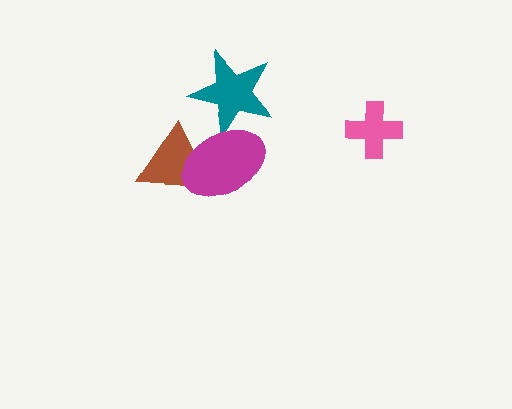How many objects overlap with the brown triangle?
1 object overlaps with the brown triangle.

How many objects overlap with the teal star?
1 object overlaps with the teal star.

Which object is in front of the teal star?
The magenta ellipse is in front of the teal star.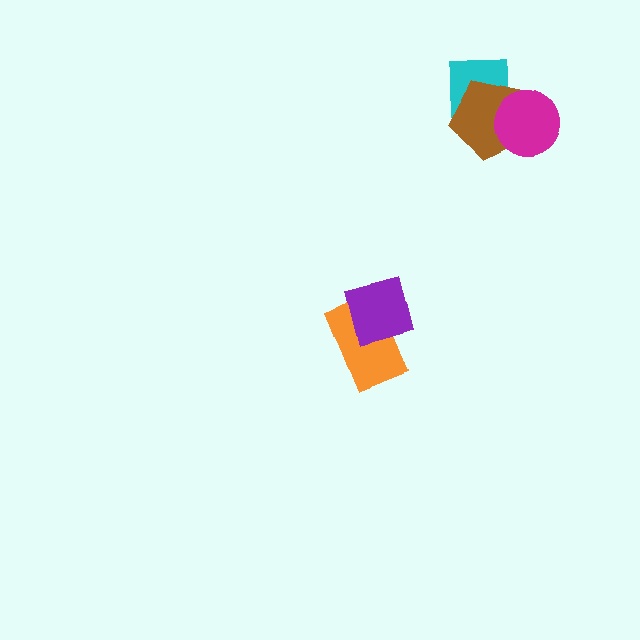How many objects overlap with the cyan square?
1 object overlaps with the cyan square.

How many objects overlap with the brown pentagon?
2 objects overlap with the brown pentagon.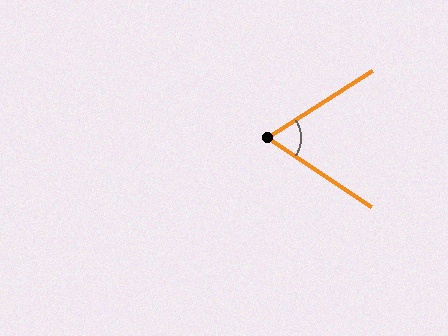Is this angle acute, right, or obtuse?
It is acute.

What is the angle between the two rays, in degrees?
Approximately 66 degrees.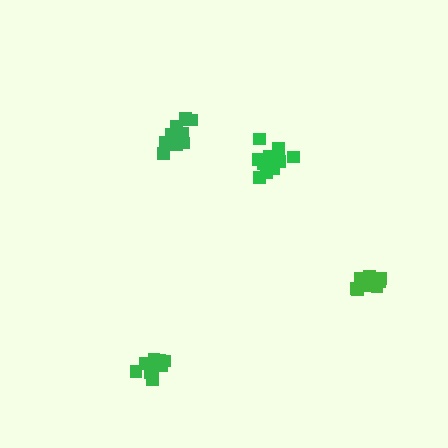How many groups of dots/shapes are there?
There are 4 groups.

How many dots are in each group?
Group 1: 10 dots, Group 2: 12 dots, Group 3: 12 dots, Group 4: 10 dots (44 total).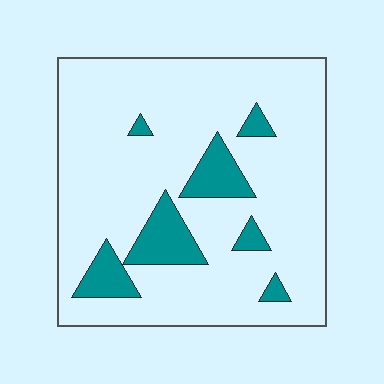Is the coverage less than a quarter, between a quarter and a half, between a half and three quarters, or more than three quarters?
Less than a quarter.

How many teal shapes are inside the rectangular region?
7.